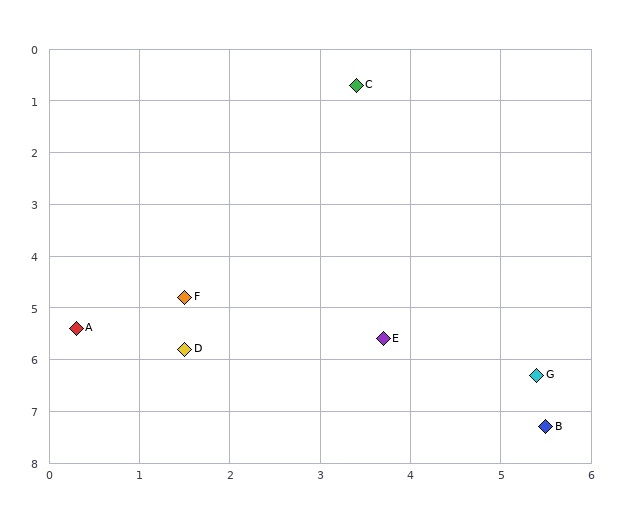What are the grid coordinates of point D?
Point D is at approximately (1.5, 5.8).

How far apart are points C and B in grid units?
Points C and B are about 6.9 grid units apart.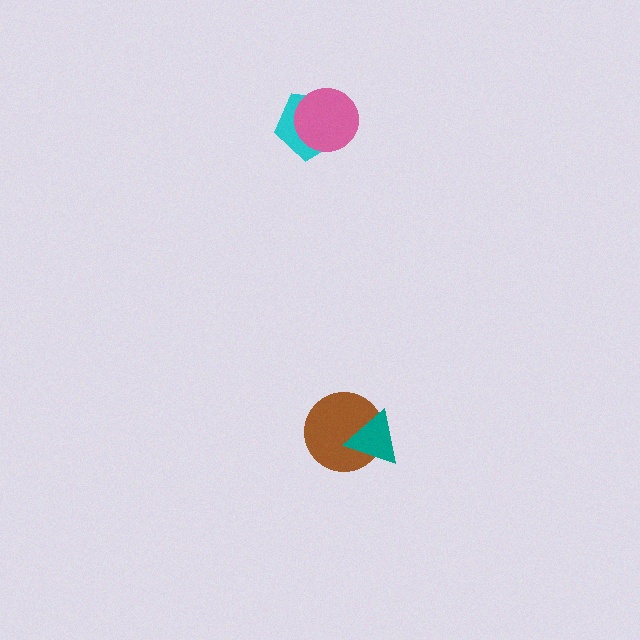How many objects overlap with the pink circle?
1 object overlaps with the pink circle.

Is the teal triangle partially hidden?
No, no other shape covers it.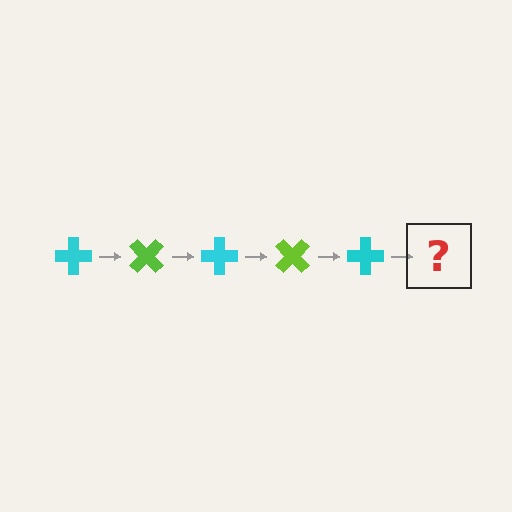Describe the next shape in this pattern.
It should be a lime cross, rotated 225 degrees from the start.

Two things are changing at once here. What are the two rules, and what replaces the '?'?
The two rules are that it rotates 45 degrees each step and the color cycles through cyan and lime. The '?' should be a lime cross, rotated 225 degrees from the start.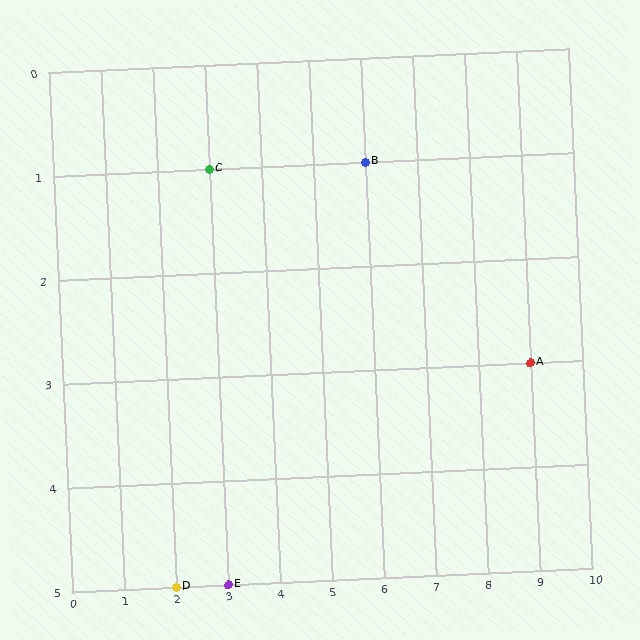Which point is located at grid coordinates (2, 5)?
Point D is at (2, 5).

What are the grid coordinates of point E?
Point E is at grid coordinates (3, 5).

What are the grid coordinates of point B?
Point B is at grid coordinates (6, 1).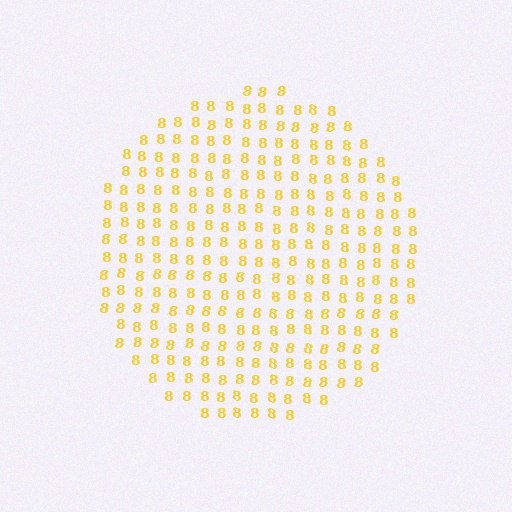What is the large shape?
The large shape is a circle.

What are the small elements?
The small elements are digit 8's.